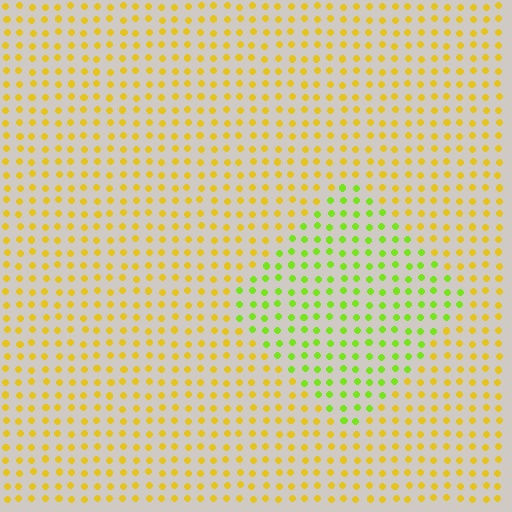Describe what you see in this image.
The image is filled with small yellow elements in a uniform arrangement. A diamond-shaped region is visible where the elements are tinted to a slightly different hue, forming a subtle color boundary.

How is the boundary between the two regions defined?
The boundary is defined purely by a slight shift in hue (about 43 degrees). Spacing, size, and orientation are identical on both sides.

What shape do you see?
I see a diamond.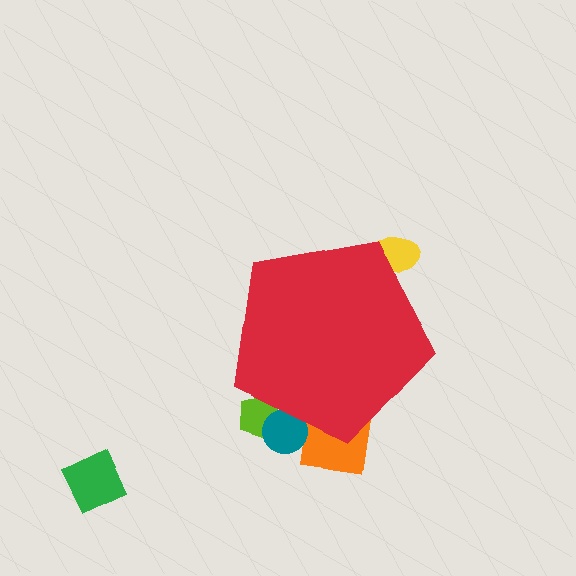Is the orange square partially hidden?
Yes, the orange square is partially hidden behind the red pentagon.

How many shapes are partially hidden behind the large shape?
4 shapes are partially hidden.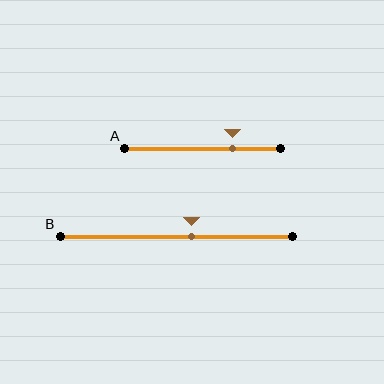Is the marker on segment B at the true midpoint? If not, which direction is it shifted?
No, the marker on segment B is shifted to the right by about 6% of the segment length.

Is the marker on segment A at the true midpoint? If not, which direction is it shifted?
No, the marker on segment A is shifted to the right by about 20% of the segment length.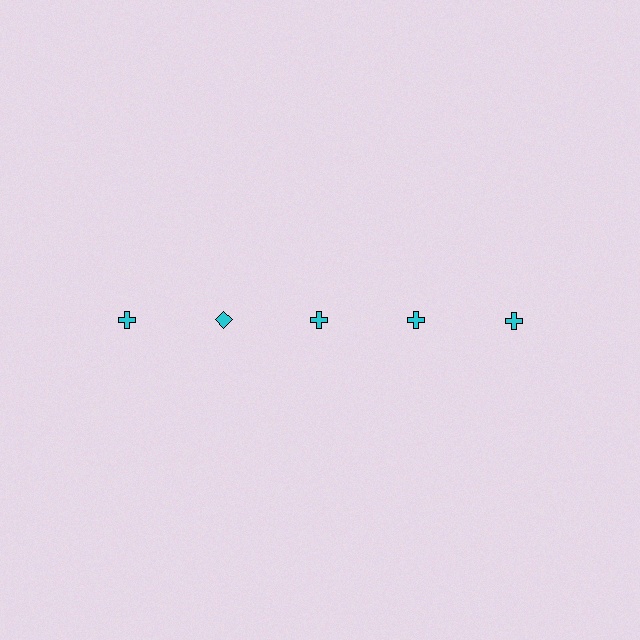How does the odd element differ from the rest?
It has a different shape: diamond instead of cross.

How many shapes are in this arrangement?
There are 5 shapes arranged in a grid pattern.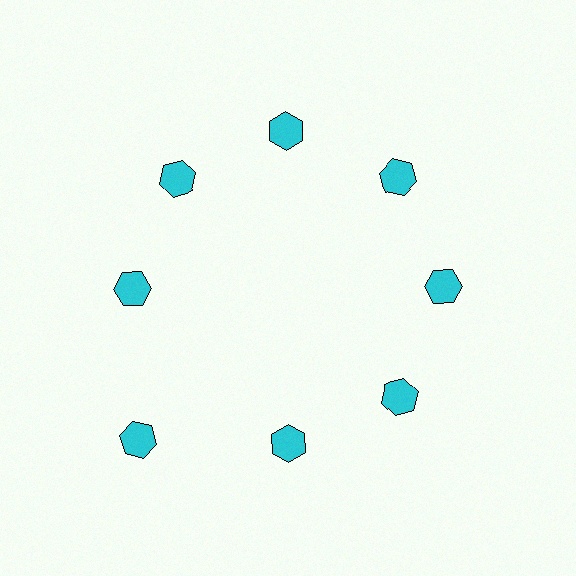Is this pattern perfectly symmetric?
No. The 8 cyan hexagons are arranged in a ring, but one element near the 8 o'clock position is pushed outward from the center, breaking the 8-fold rotational symmetry.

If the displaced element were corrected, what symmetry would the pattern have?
It would have 8-fold rotational symmetry — the pattern would map onto itself every 45 degrees.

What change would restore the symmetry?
The symmetry would be restored by moving it inward, back onto the ring so that all 8 hexagons sit at equal angles and equal distance from the center.